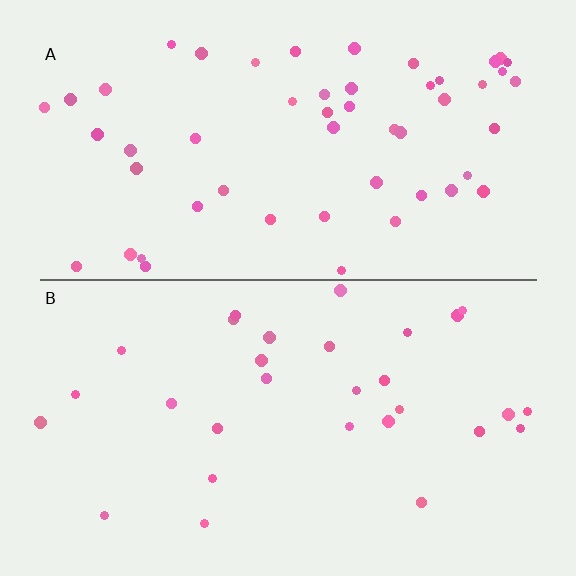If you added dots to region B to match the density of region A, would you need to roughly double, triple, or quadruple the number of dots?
Approximately double.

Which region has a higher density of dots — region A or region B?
A (the top).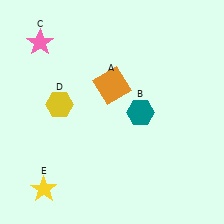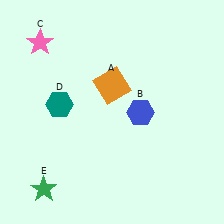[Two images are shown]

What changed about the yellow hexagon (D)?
In Image 1, D is yellow. In Image 2, it changed to teal.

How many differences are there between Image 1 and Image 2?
There are 3 differences between the two images.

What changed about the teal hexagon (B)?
In Image 1, B is teal. In Image 2, it changed to blue.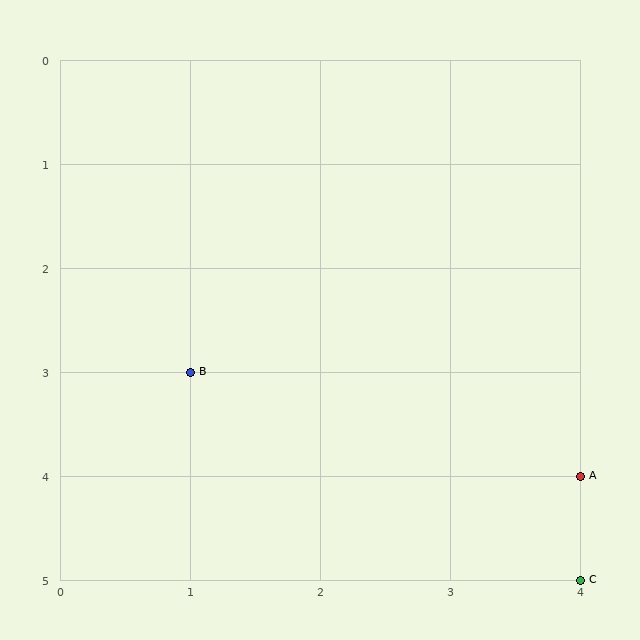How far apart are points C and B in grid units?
Points C and B are 3 columns and 2 rows apart (about 3.6 grid units diagonally).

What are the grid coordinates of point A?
Point A is at grid coordinates (4, 4).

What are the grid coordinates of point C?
Point C is at grid coordinates (4, 5).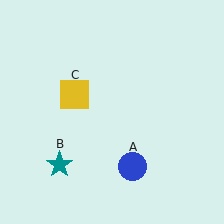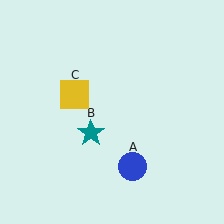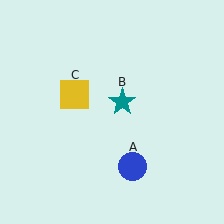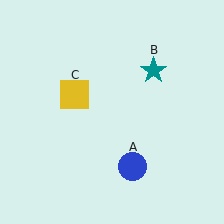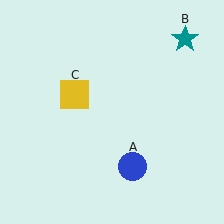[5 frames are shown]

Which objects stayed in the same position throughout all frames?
Blue circle (object A) and yellow square (object C) remained stationary.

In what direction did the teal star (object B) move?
The teal star (object B) moved up and to the right.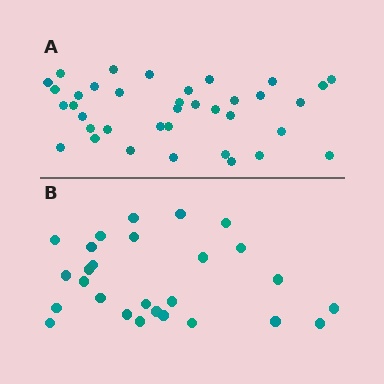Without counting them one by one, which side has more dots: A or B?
Region A (the top region) has more dots.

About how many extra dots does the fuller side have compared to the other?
Region A has roughly 10 or so more dots than region B.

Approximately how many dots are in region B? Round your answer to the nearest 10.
About 30 dots. (The exact count is 27, which rounds to 30.)